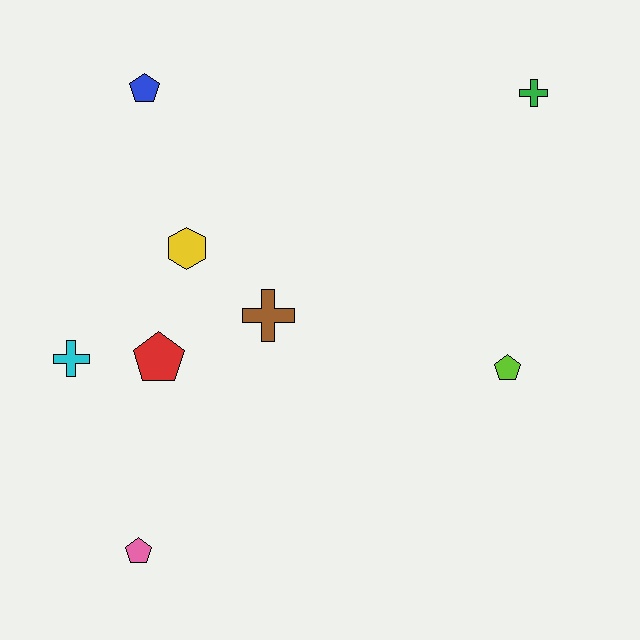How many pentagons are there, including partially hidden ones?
There are 4 pentagons.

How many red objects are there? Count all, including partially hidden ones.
There is 1 red object.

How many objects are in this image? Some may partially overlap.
There are 8 objects.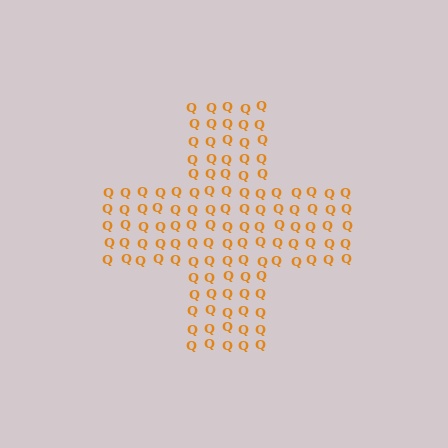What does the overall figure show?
The overall figure shows a cross.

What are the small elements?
The small elements are letter Q's.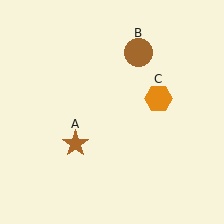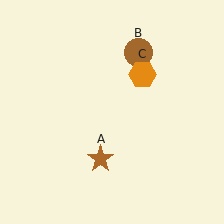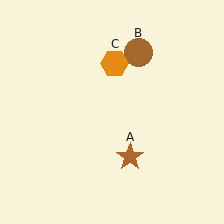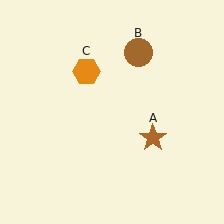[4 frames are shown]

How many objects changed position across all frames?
2 objects changed position: brown star (object A), orange hexagon (object C).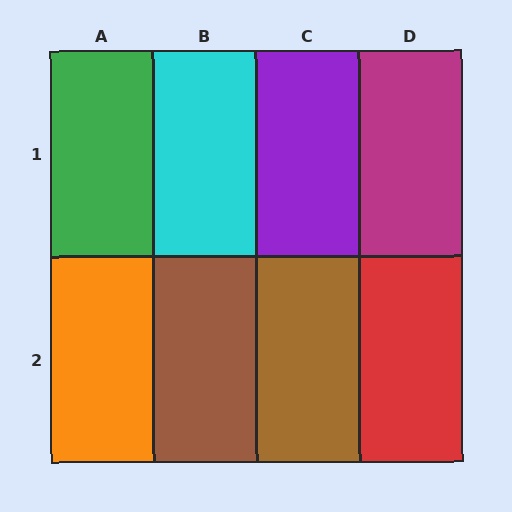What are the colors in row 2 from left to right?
Orange, brown, brown, red.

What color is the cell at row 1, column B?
Cyan.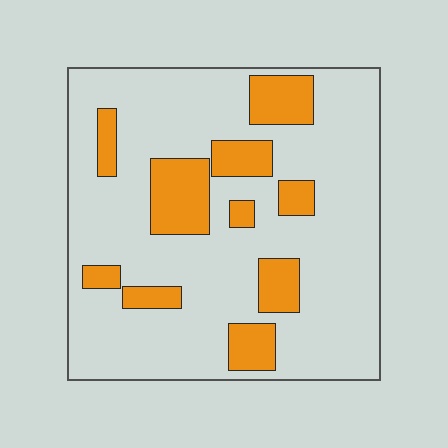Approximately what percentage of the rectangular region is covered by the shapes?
Approximately 20%.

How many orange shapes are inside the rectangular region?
10.